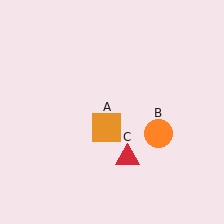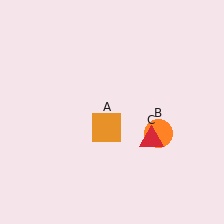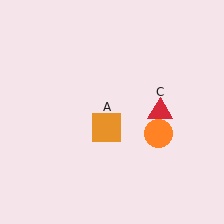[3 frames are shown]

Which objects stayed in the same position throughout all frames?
Orange square (object A) and orange circle (object B) remained stationary.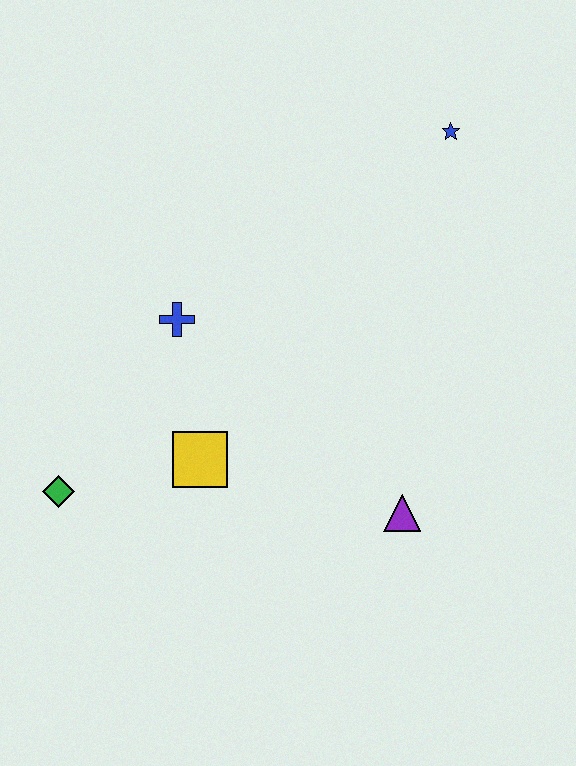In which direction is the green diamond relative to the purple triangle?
The green diamond is to the left of the purple triangle.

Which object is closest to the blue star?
The blue cross is closest to the blue star.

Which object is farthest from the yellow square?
The blue star is farthest from the yellow square.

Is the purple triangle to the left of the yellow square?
No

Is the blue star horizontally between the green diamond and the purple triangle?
No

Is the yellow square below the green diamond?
No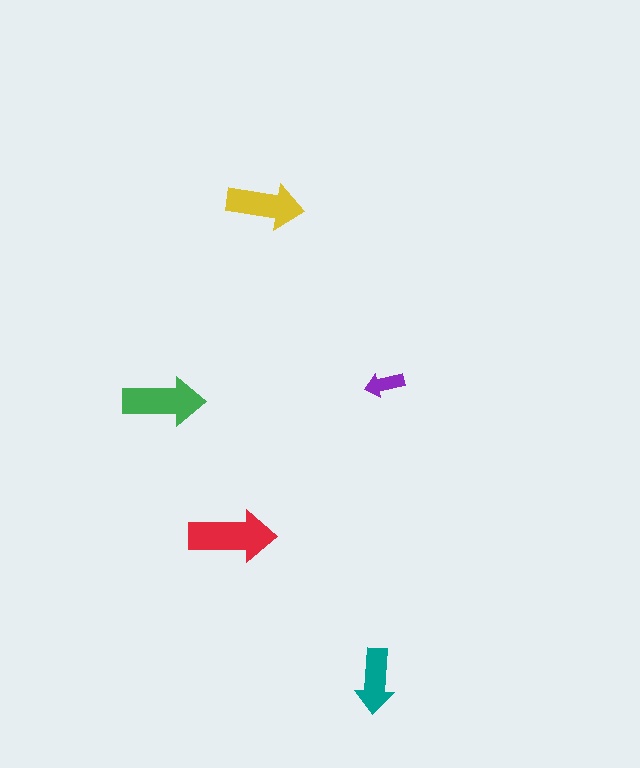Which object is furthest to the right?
The purple arrow is rightmost.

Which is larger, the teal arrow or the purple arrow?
The teal one.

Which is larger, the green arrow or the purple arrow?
The green one.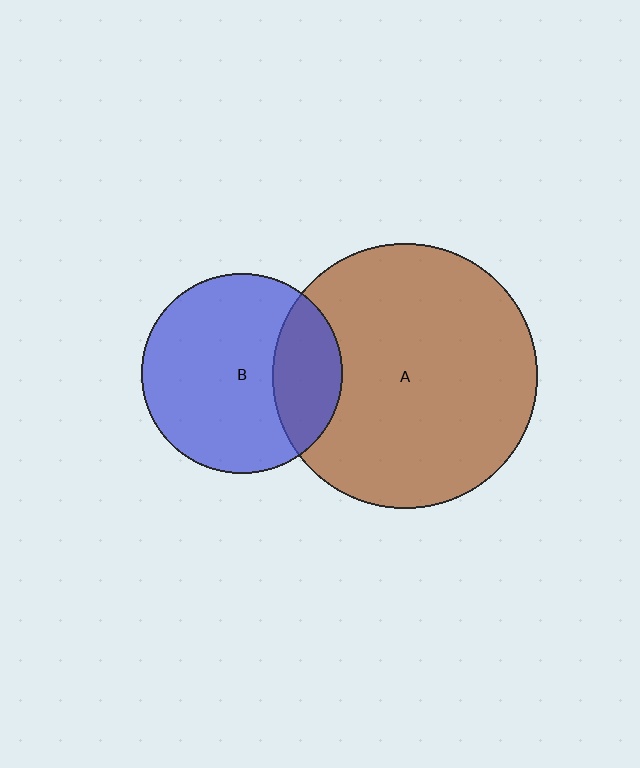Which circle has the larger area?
Circle A (brown).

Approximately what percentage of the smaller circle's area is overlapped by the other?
Approximately 25%.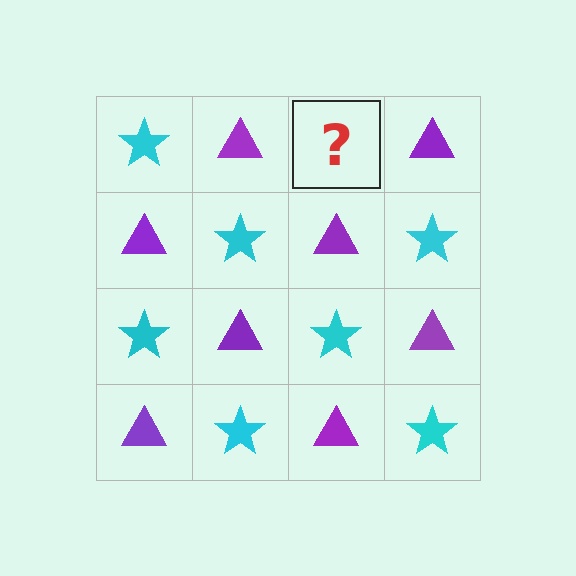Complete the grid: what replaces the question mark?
The question mark should be replaced with a cyan star.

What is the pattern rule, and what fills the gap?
The rule is that it alternates cyan star and purple triangle in a checkerboard pattern. The gap should be filled with a cyan star.